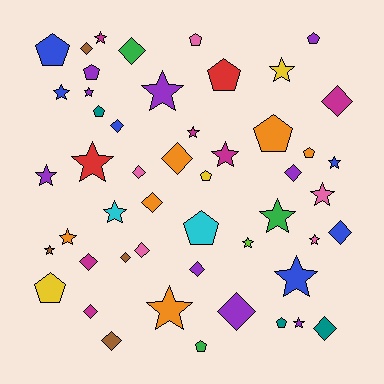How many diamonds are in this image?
There are 17 diamonds.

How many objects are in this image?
There are 50 objects.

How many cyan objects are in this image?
There are 2 cyan objects.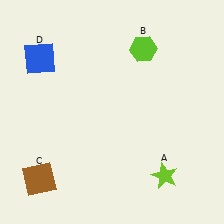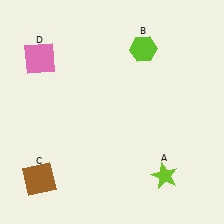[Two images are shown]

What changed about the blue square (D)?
In Image 1, D is blue. In Image 2, it changed to pink.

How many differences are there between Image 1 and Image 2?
There is 1 difference between the two images.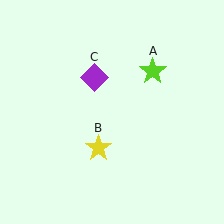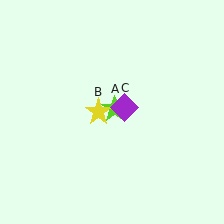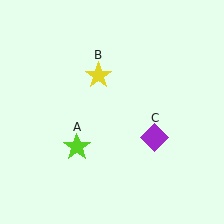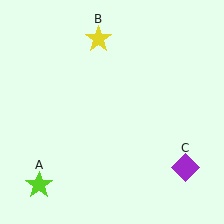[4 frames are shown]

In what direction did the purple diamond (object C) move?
The purple diamond (object C) moved down and to the right.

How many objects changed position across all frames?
3 objects changed position: lime star (object A), yellow star (object B), purple diamond (object C).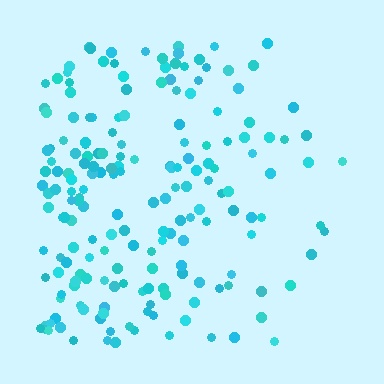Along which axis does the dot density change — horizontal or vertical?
Horizontal.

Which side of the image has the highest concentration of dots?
The left.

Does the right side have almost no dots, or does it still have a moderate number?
Still a moderate number, just noticeably fewer than the left.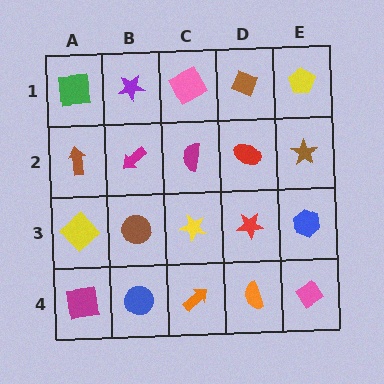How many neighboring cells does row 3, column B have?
4.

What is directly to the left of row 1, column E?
A brown diamond.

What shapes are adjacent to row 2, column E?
A yellow pentagon (row 1, column E), a blue hexagon (row 3, column E), a red ellipse (row 2, column D).